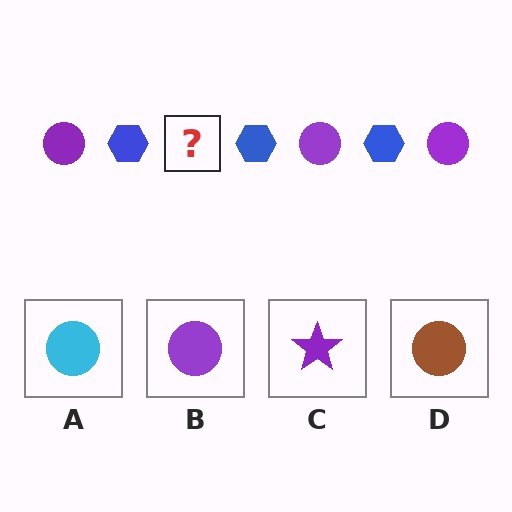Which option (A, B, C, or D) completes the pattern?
B.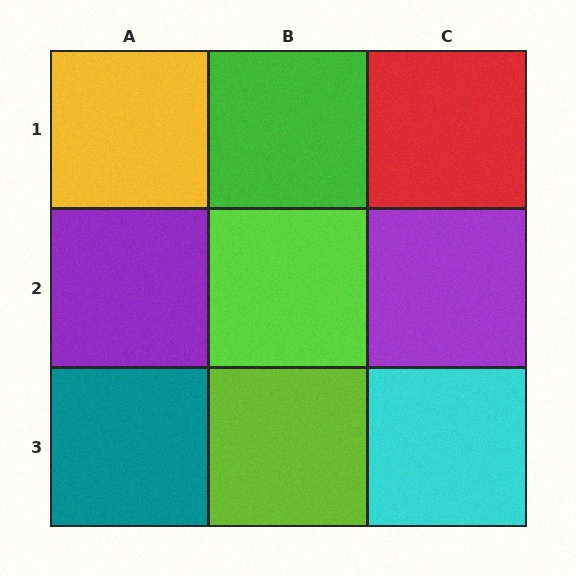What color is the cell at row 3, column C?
Cyan.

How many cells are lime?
2 cells are lime.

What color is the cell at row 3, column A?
Teal.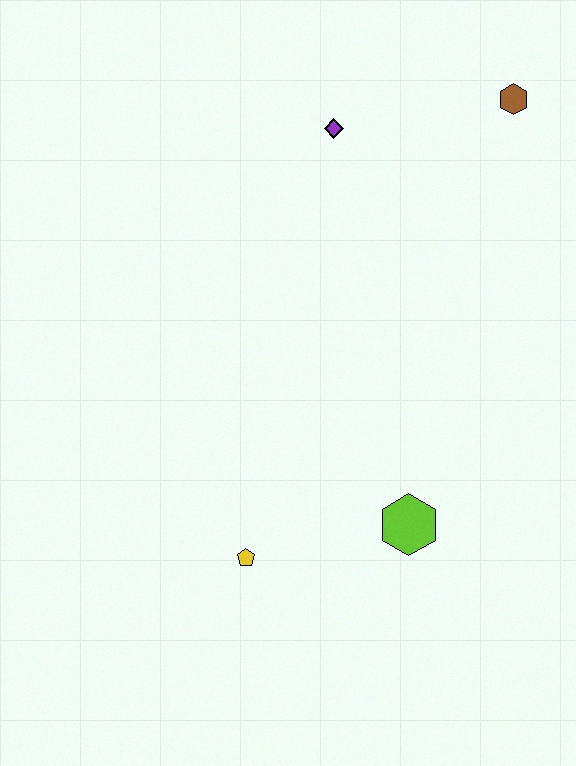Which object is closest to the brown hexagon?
The purple diamond is closest to the brown hexagon.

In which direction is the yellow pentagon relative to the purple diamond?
The yellow pentagon is below the purple diamond.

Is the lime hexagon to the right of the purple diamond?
Yes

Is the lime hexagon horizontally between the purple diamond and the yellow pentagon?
No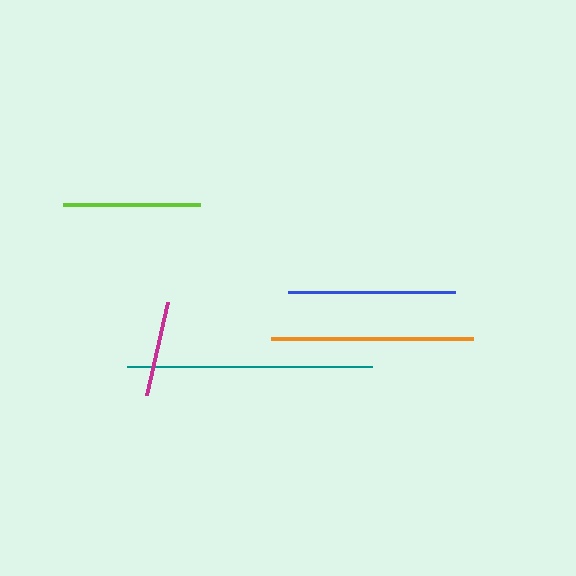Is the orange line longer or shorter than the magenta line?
The orange line is longer than the magenta line.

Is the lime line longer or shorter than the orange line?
The orange line is longer than the lime line.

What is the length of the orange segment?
The orange segment is approximately 202 pixels long.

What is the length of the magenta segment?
The magenta segment is approximately 95 pixels long.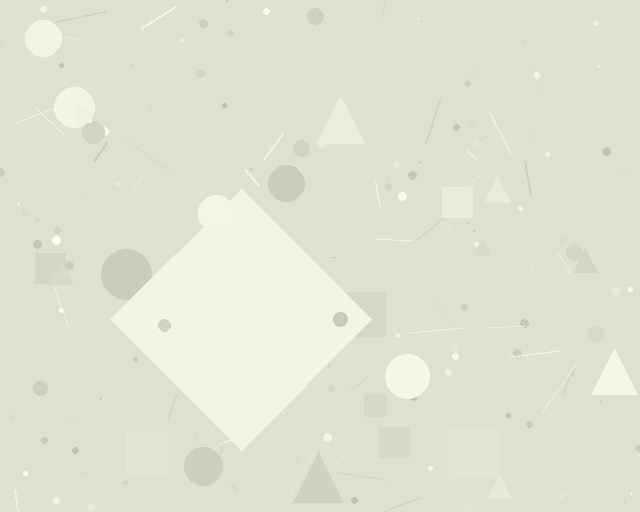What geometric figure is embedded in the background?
A diamond is embedded in the background.